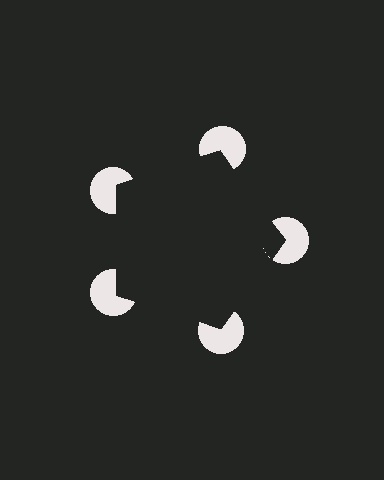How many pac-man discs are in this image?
There are 5 — one at each vertex of the illusory pentagon.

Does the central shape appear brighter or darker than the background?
It typically appears slightly darker than the background, even though no actual brightness change is drawn.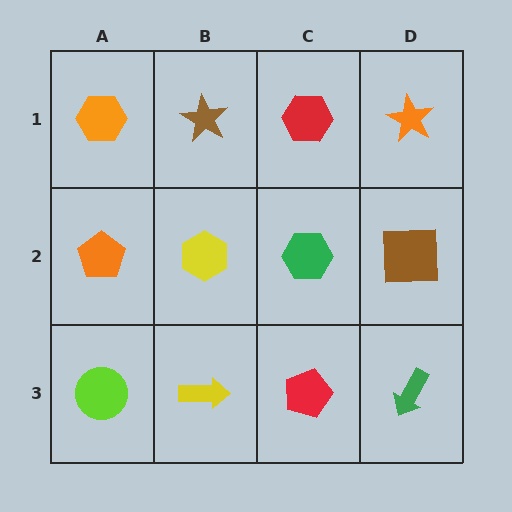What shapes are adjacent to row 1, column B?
A yellow hexagon (row 2, column B), an orange hexagon (row 1, column A), a red hexagon (row 1, column C).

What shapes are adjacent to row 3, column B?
A yellow hexagon (row 2, column B), a lime circle (row 3, column A), a red pentagon (row 3, column C).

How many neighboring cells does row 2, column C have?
4.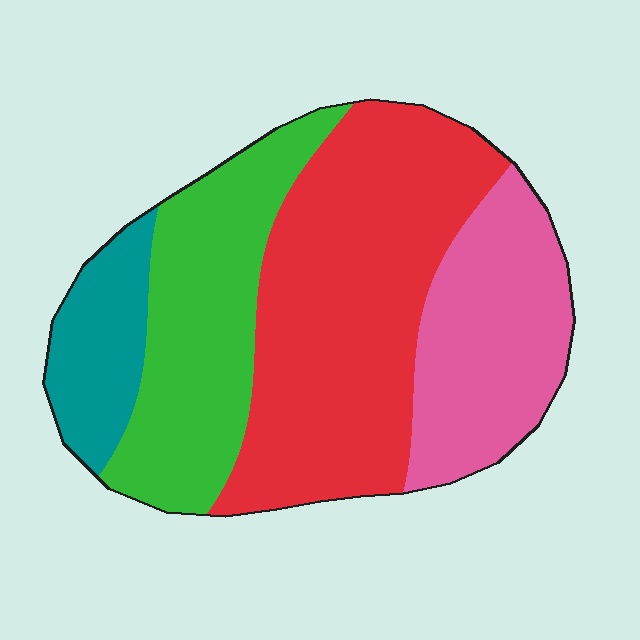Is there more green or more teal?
Green.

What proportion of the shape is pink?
Pink takes up about one fifth (1/5) of the shape.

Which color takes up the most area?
Red, at roughly 40%.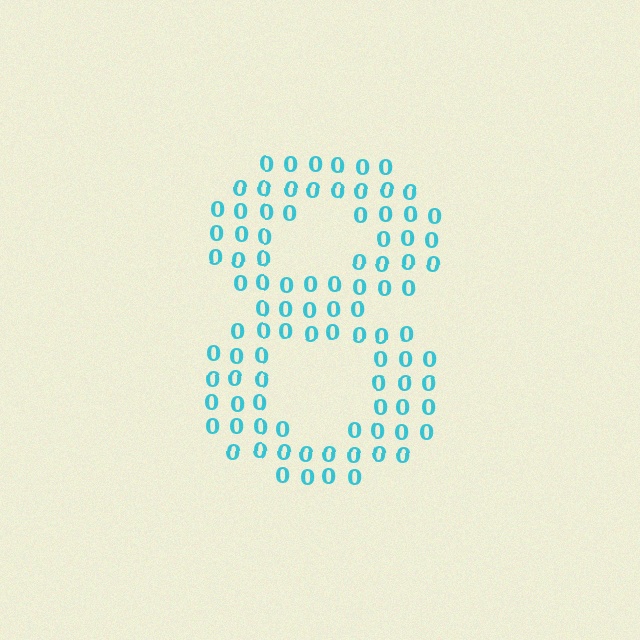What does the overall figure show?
The overall figure shows the digit 8.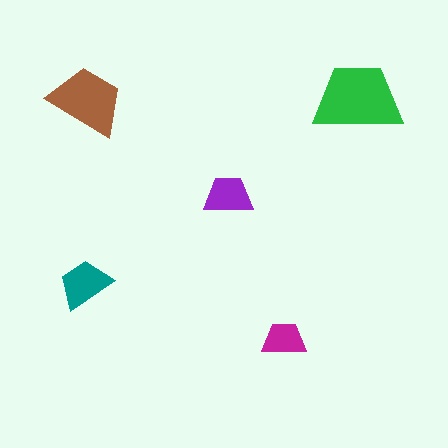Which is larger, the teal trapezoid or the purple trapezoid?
The teal one.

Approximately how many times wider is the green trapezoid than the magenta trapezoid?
About 2 times wider.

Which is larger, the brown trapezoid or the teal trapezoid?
The brown one.